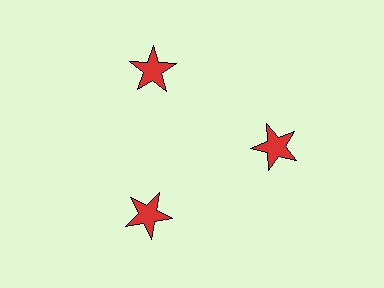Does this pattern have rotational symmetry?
Yes, this pattern has 3-fold rotational symmetry. It looks the same after rotating 120 degrees around the center.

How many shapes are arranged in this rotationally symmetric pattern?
There are 3 shapes, arranged in 3 groups of 1.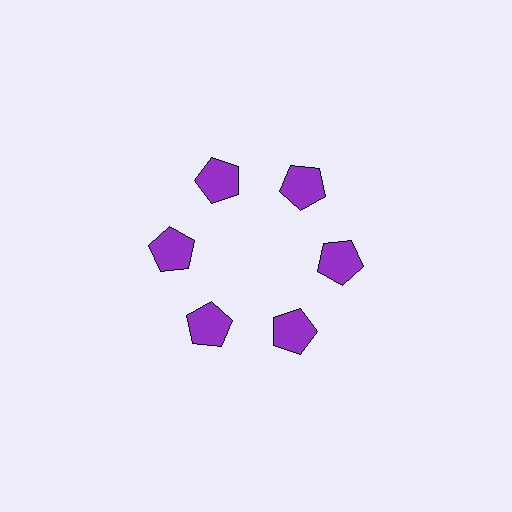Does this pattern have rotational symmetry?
Yes, this pattern has 6-fold rotational symmetry. It looks the same after rotating 60 degrees around the center.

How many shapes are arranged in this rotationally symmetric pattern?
There are 6 shapes, arranged in 6 groups of 1.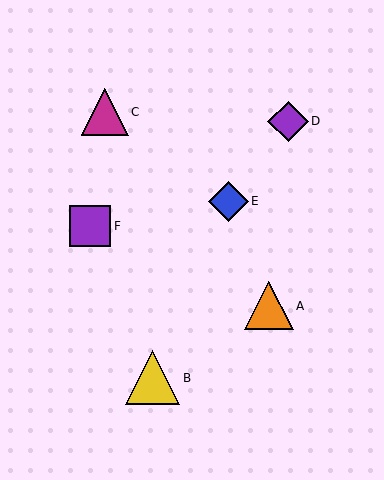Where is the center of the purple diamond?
The center of the purple diamond is at (288, 121).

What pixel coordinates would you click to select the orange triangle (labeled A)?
Click at (269, 306) to select the orange triangle A.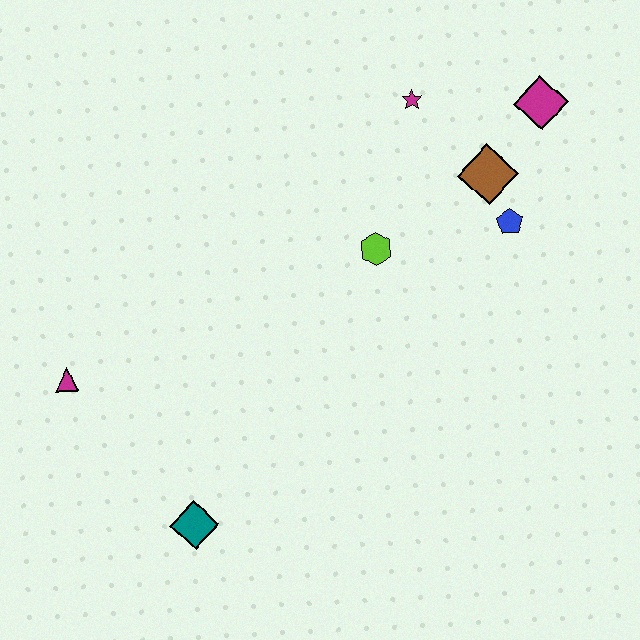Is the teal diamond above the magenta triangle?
No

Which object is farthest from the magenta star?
The teal diamond is farthest from the magenta star.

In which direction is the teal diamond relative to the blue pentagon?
The teal diamond is to the left of the blue pentagon.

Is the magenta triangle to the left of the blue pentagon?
Yes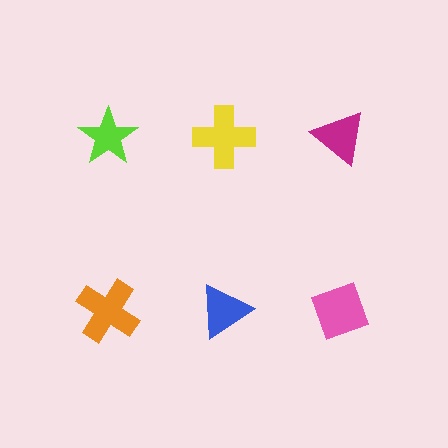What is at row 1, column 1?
A lime star.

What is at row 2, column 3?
A pink diamond.